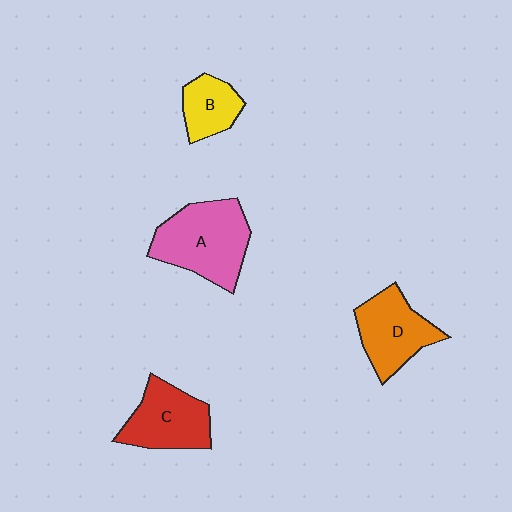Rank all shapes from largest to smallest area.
From largest to smallest: A (pink), C (red), D (orange), B (yellow).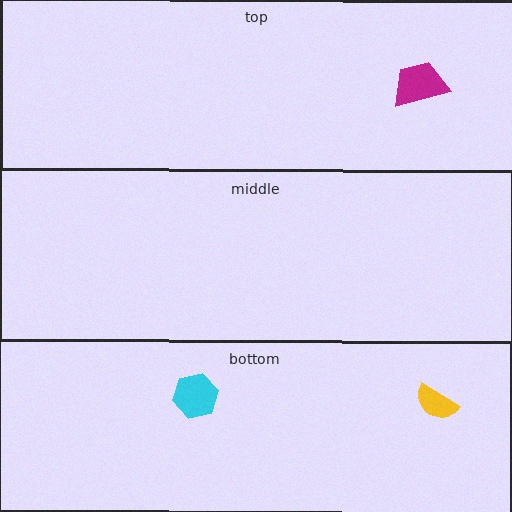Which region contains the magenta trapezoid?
The top region.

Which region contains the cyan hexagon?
The bottom region.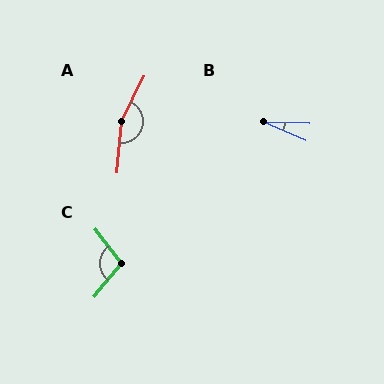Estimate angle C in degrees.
Approximately 103 degrees.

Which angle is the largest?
A, at approximately 158 degrees.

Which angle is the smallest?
B, at approximately 23 degrees.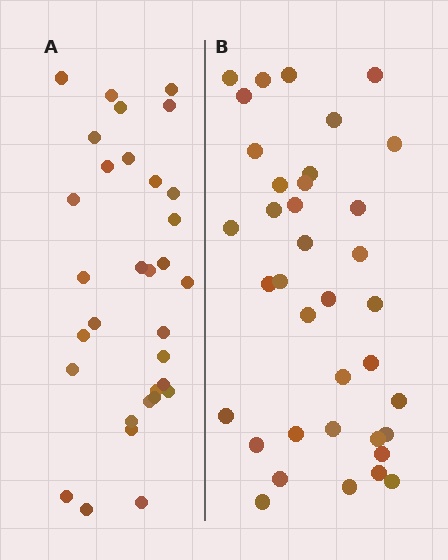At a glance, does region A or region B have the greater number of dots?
Region B (the right region) has more dots.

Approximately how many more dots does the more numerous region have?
Region B has about 5 more dots than region A.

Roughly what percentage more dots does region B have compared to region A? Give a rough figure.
About 15% more.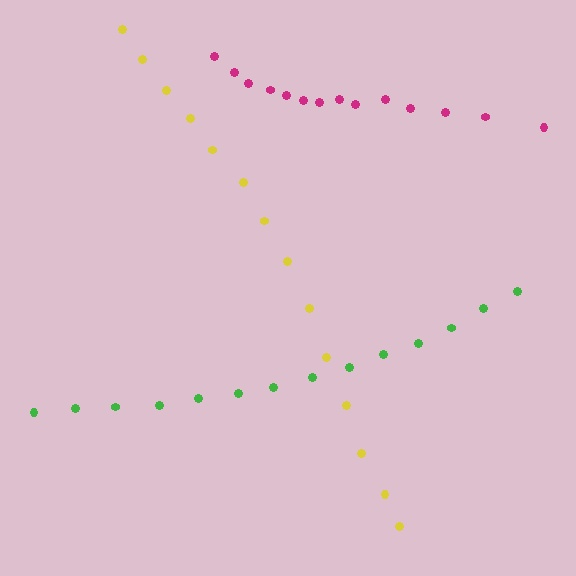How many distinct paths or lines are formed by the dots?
There are 3 distinct paths.